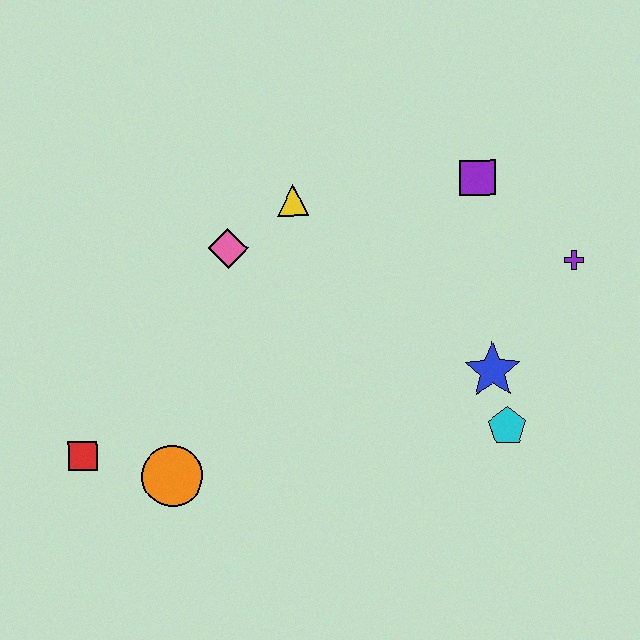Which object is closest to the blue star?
The cyan pentagon is closest to the blue star.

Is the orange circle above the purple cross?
No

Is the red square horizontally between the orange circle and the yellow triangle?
No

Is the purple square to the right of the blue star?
No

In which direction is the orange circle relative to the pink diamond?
The orange circle is below the pink diamond.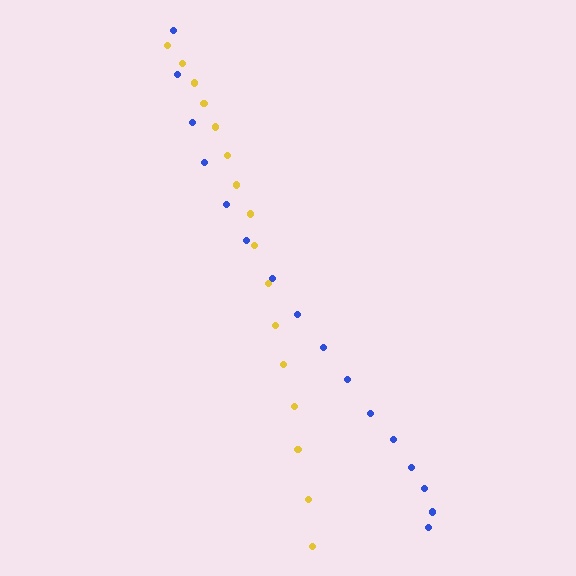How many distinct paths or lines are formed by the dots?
There are 2 distinct paths.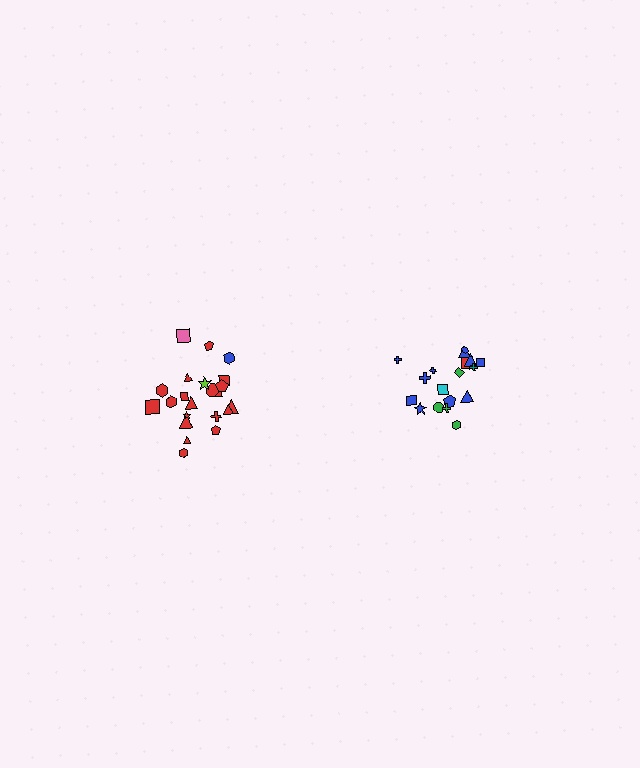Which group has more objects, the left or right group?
The left group.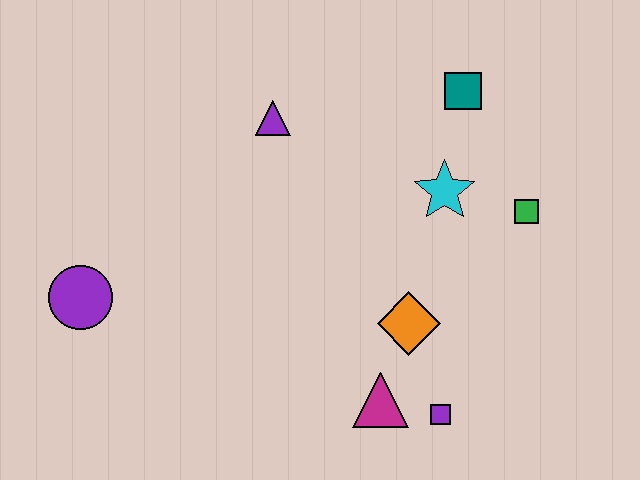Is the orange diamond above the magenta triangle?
Yes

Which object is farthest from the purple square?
The purple circle is farthest from the purple square.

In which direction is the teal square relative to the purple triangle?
The teal square is to the right of the purple triangle.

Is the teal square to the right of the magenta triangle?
Yes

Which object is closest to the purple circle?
The purple triangle is closest to the purple circle.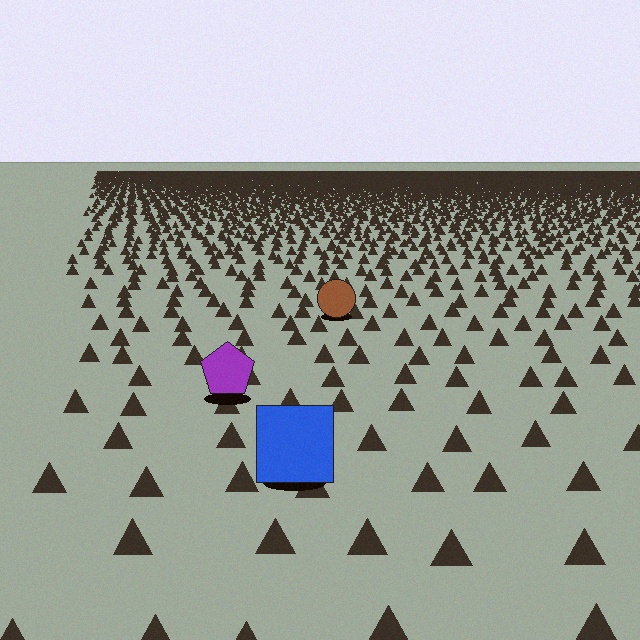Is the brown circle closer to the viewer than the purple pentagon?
No. The purple pentagon is closer — you can tell from the texture gradient: the ground texture is coarser near it.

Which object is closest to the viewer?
The blue square is closest. The texture marks near it are larger and more spread out.